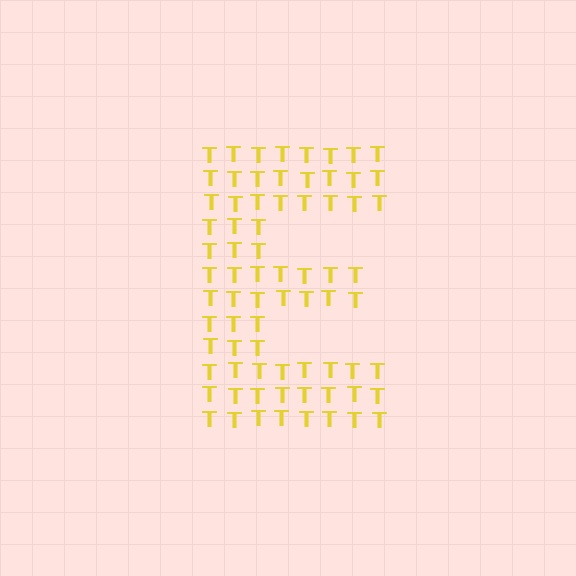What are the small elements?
The small elements are letter T's.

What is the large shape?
The large shape is the letter E.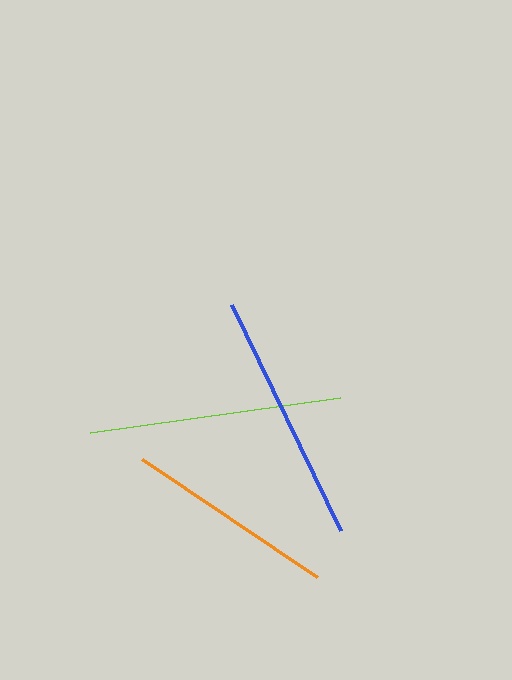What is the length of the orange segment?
The orange segment is approximately 211 pixels long.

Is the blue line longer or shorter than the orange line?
The blue line is longer than the orange line.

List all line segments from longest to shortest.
From longest to shortest: lime, blue, orange.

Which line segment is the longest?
The lime line is the longest at approximately 253 pixels.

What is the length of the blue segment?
The blue segment is approximately 250 pixels long.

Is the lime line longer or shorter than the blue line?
The lime line is longer than the blue line.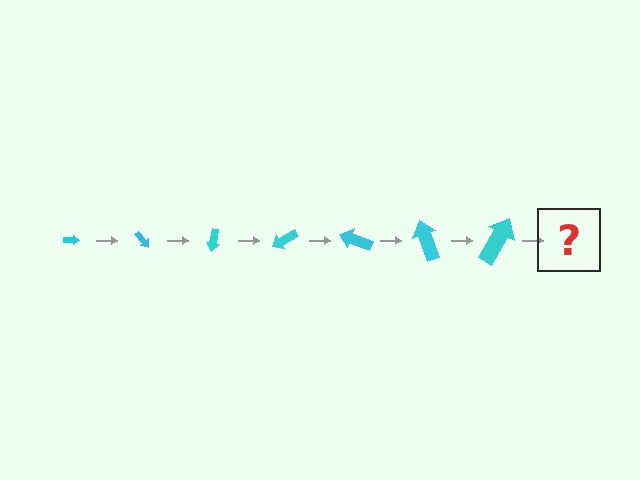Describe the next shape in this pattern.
It should be an arrow, larger than the previous one and rotated 350 degrees from the start.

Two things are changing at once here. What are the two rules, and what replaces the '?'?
The two rules are that the arrow grows larger each step and it rotates 50 degrees each step. The '?' should be an arrow, larger than the previous one and rotated 350 degrees from the start.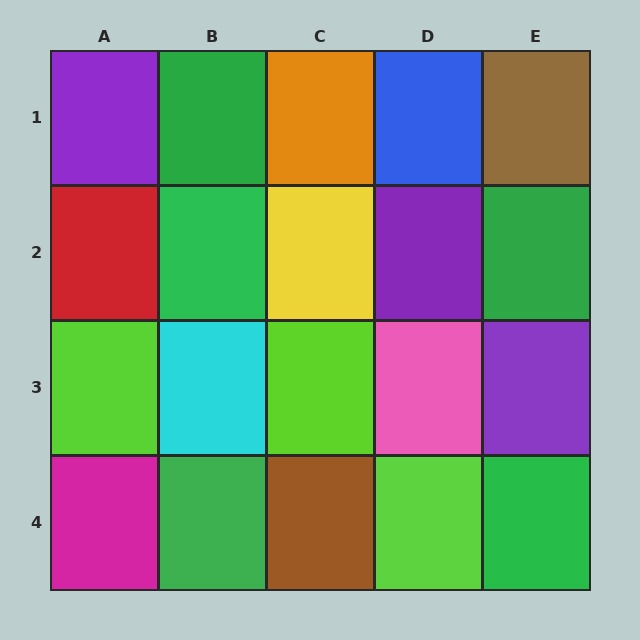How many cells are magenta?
1 cell is magenta.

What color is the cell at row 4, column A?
Magenta.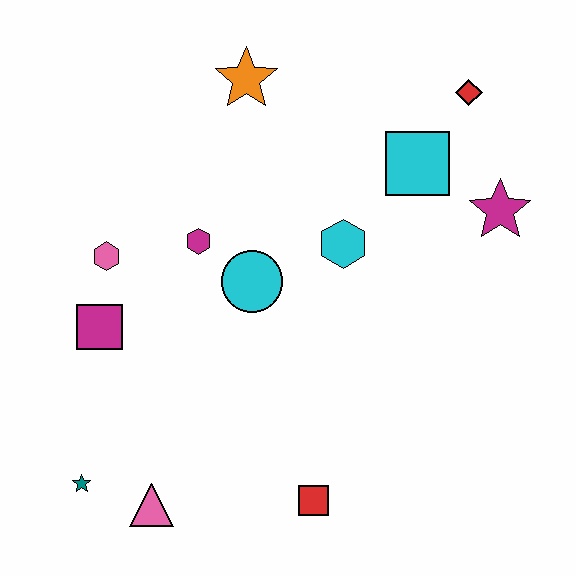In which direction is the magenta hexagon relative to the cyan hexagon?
The magenta hexagon is to the left of the cyan hexagon.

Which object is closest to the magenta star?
The cyan square is closest to the magenta star.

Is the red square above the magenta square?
No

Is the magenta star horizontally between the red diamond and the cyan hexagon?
No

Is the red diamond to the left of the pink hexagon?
No